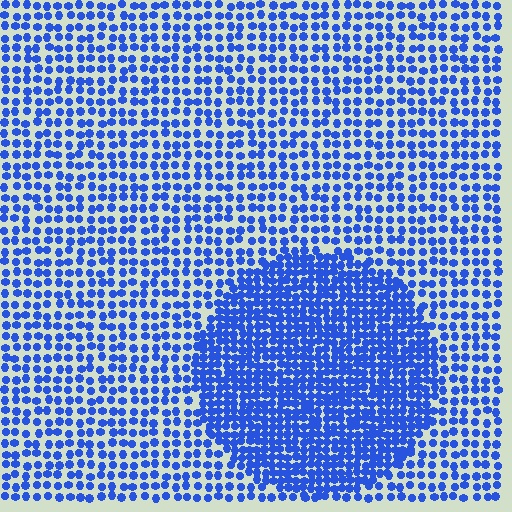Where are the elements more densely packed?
The elements are more densely packed inside the circle boundary.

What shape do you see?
I see a circle.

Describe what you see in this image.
The image contains small blue elements arranged at two different densities. A circle-shaped region is visible where the elements are more densely packed than the surrounding area.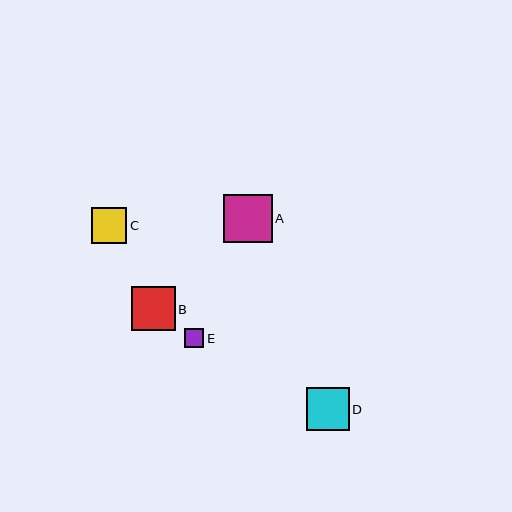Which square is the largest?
Square A is the largest with a size of approximately 48 pixels.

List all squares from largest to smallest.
From largest to smallest: A, B, D, C, E.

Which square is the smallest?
Square E is the smallest with a size of approximately 19 pixels.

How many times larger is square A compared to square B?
Square A is approximately 1.1 times the size of square B.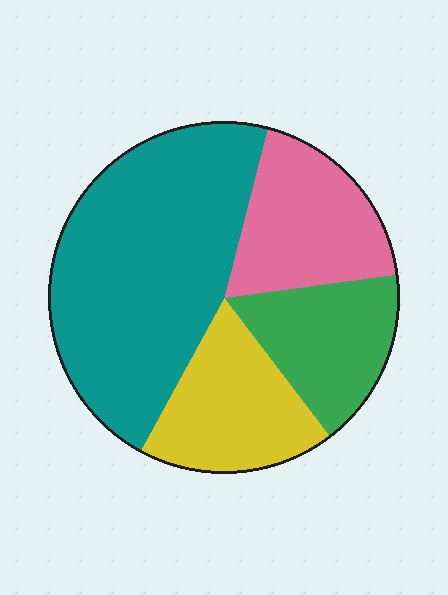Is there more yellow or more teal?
Teal.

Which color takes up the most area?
Teal, at roughly 45%.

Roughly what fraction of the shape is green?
Green takes up about one sixth (1/6) of the shape.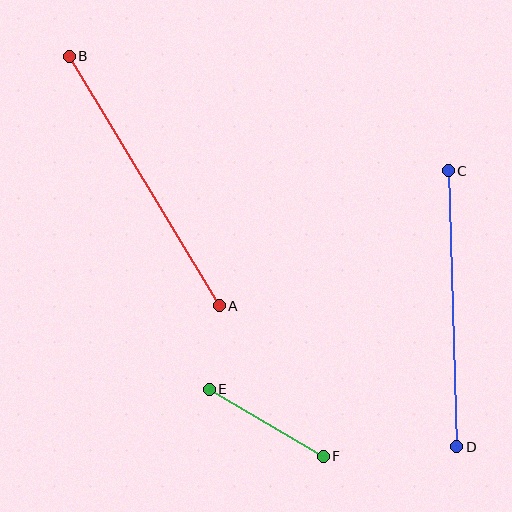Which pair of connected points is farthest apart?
Points A and B are farthest apart.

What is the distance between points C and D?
The distance is approximately 276 pixels.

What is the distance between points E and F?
The distance is approximately 132 pixels.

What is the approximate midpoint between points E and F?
The midpoint is at approximately (266, 423) pixels.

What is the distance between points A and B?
The distance is approximately 291 pixels.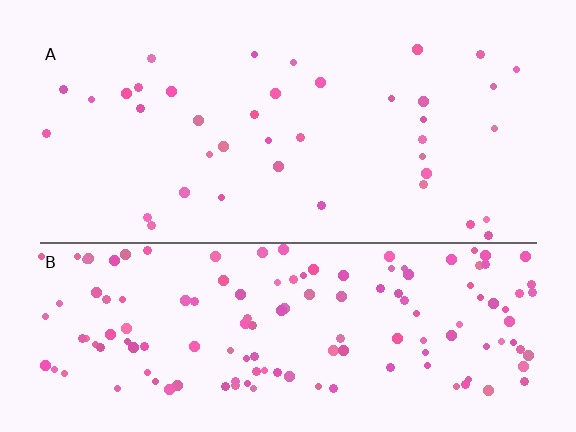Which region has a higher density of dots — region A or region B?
B (the bottom).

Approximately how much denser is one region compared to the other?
Approximately 3.7× — region B over region A.